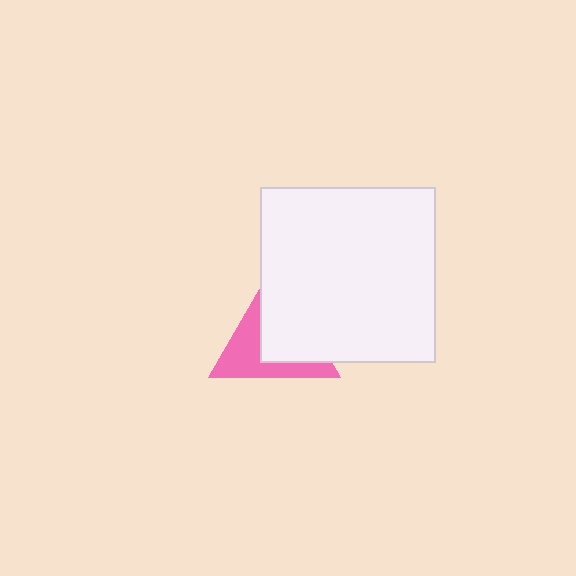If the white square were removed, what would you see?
You would see the complete pink triangle.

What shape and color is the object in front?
The object in front is a white square.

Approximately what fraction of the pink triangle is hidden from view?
Roughly 56% of the pink triangle is hidden behind the white square.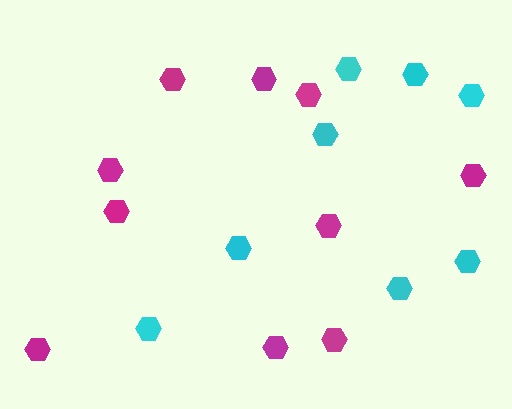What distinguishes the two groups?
There are 2 groups: one group of cyan hexagons (8) and one group of magenta hexagons (10).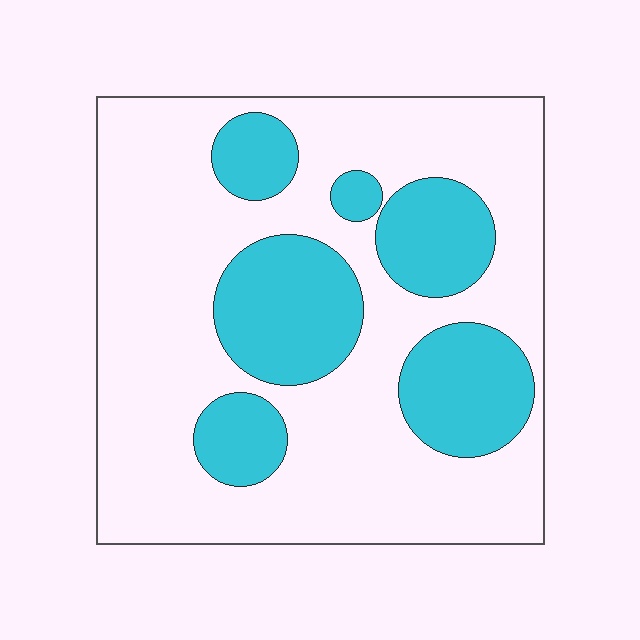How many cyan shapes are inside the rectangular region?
6.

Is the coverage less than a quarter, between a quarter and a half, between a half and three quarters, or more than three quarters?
Between a quarter and a half.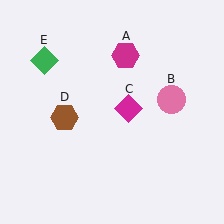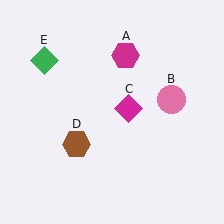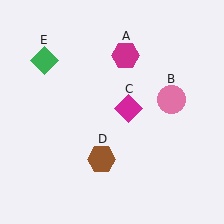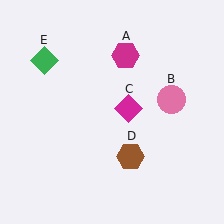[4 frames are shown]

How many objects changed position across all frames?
1 object changed position: brown hexagon (object D).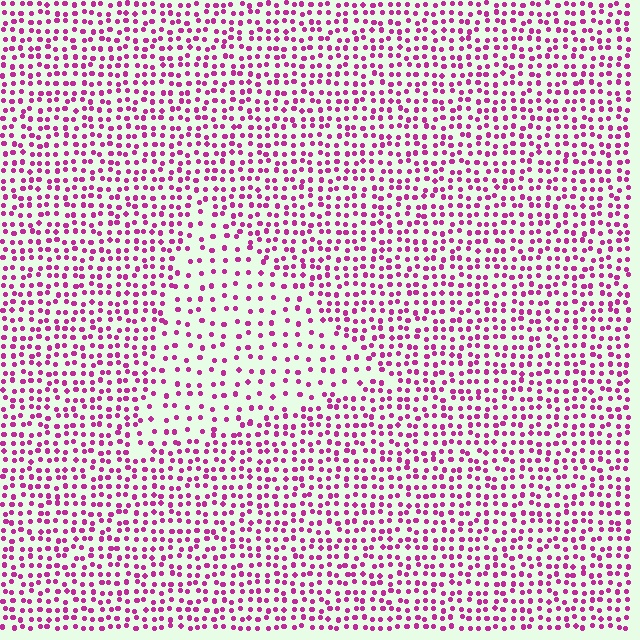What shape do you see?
I see a triangle.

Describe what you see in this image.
The image contains small magenta elements arranged at two different densities. A triangle-shaped region is visible where the elements are less densely packed than the surrounding area.